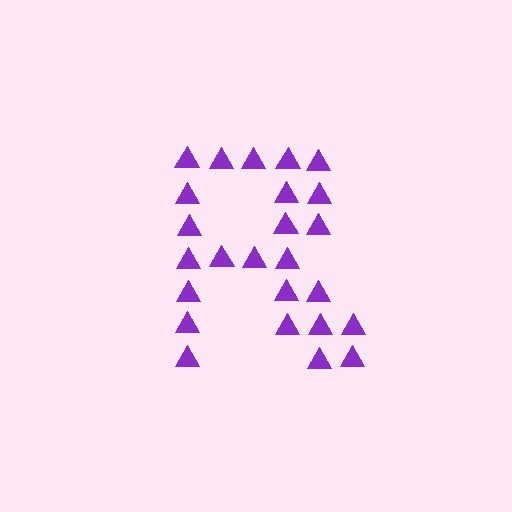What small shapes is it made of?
It is made of small triangles.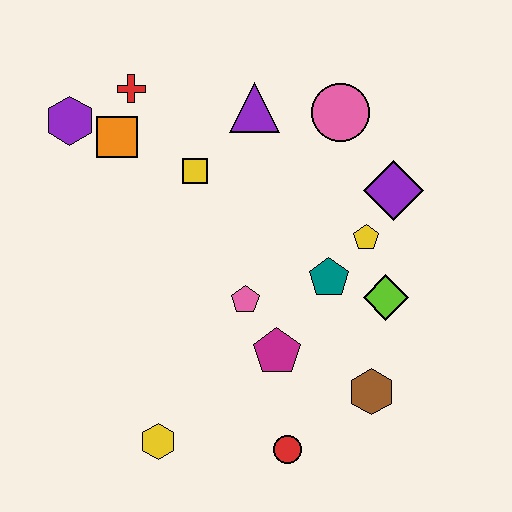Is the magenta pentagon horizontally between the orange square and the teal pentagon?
Yes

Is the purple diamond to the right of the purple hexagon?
Yes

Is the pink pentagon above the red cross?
No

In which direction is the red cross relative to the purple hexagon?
The red cross is to the right of the purple hexagon.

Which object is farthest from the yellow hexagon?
The pink circle is farthest from the yellow hexagon.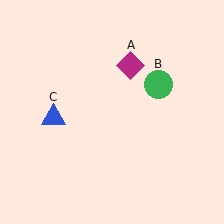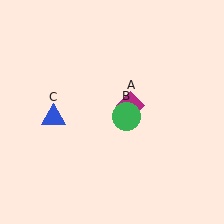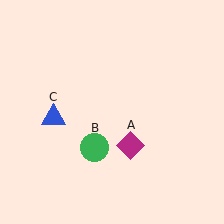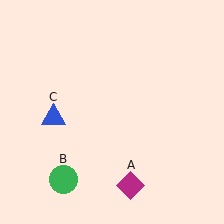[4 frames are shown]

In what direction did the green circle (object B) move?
The green circle (object B) moved down and to the left.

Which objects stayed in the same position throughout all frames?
Blue triangle (object C) remained stationary.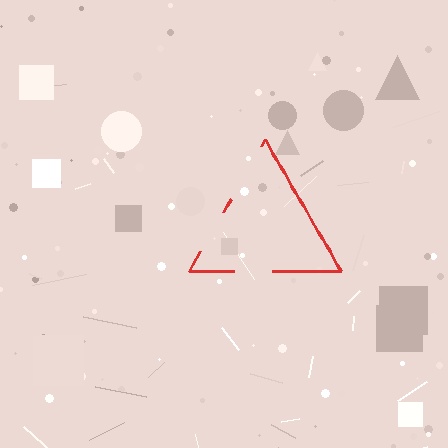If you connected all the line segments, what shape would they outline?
They would outline a triangle.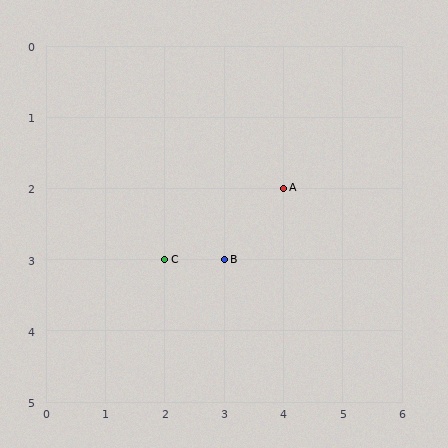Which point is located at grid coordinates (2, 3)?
Point C is at (2, 3).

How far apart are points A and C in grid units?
Points A and C are 2 columns and 1 row apart (about 2.2 grid units diagonally).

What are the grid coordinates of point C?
Point C is at grid coordinates (2, 3).